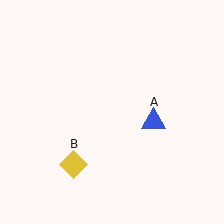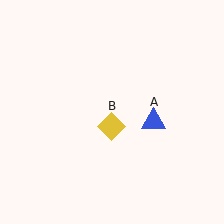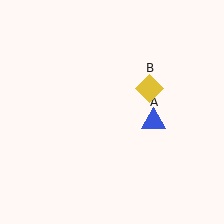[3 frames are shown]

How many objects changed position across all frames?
1 object changed position: yellow diamond (object B).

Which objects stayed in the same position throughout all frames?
Blue triangle (object A) remained stationary.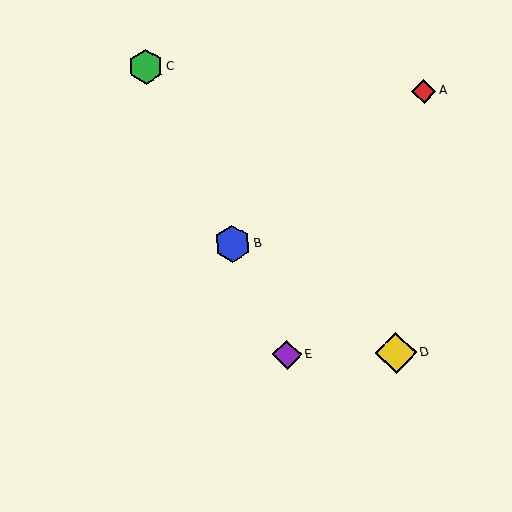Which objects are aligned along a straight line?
Objects B, C, E are aligned along a straight line.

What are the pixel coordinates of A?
Object A is at (424, 91).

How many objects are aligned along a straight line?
3 objects (B, C, E) are aligned along a straight line.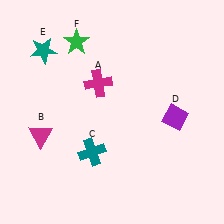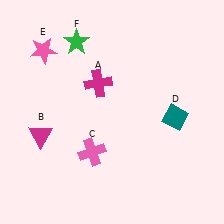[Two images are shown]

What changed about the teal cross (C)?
In Image 1, C is teal. In Image 2, it changed to pink.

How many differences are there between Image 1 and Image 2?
There are 3 differences between the two images.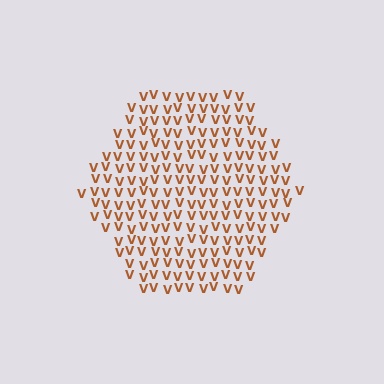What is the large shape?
The large shape is a hexagon.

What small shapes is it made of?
It is made of small letter V's.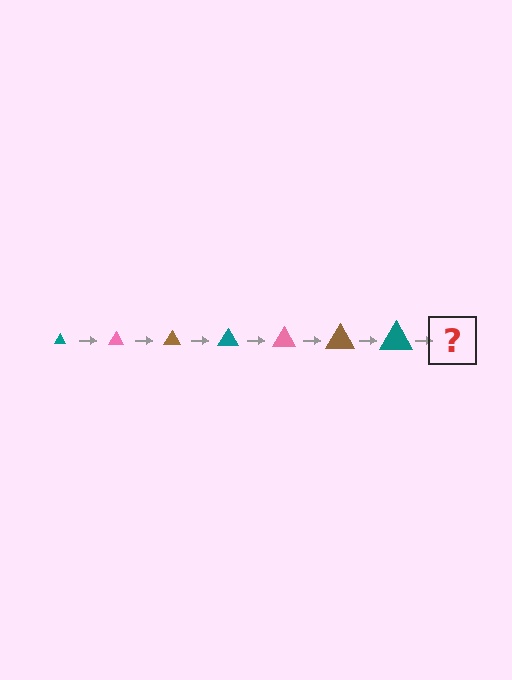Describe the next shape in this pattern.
It should be a pink triangle, larger than the previous one.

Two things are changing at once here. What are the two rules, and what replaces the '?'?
The two rules are that the triangle grows larger each step and the color cycles through teal, pink, and brown. The '?' should be a pink triangle, larger than the previous one.